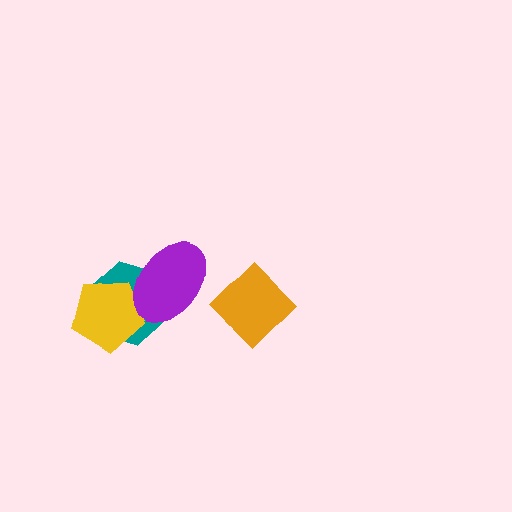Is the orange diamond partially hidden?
No, no other shape covers it.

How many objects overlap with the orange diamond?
0 objects overlap with the orange diamond.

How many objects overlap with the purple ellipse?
2 objects overlap with the purple ellipse.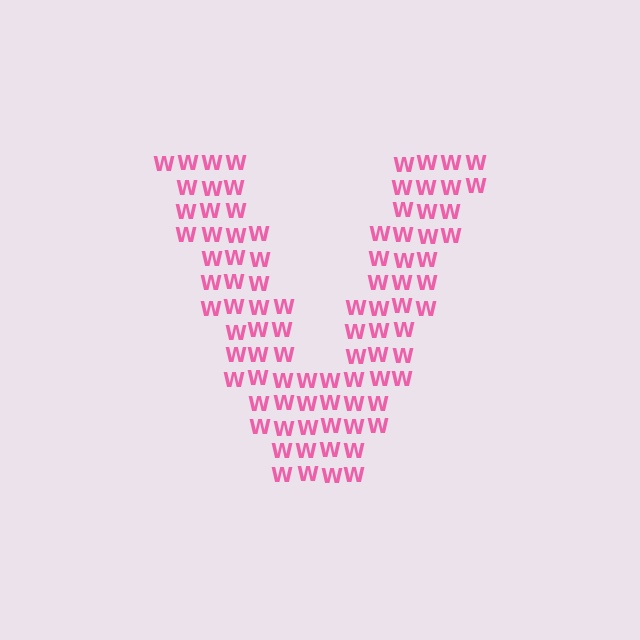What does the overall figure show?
The overall figure shows the letter V.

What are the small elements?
The small elements are letter W's.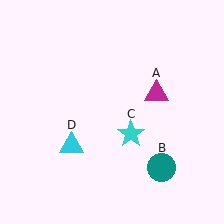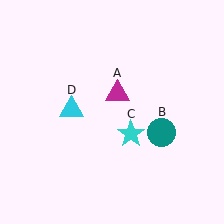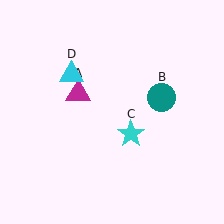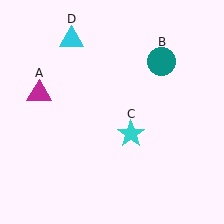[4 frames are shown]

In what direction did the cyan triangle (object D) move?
The cyan triangle (object D) moved up.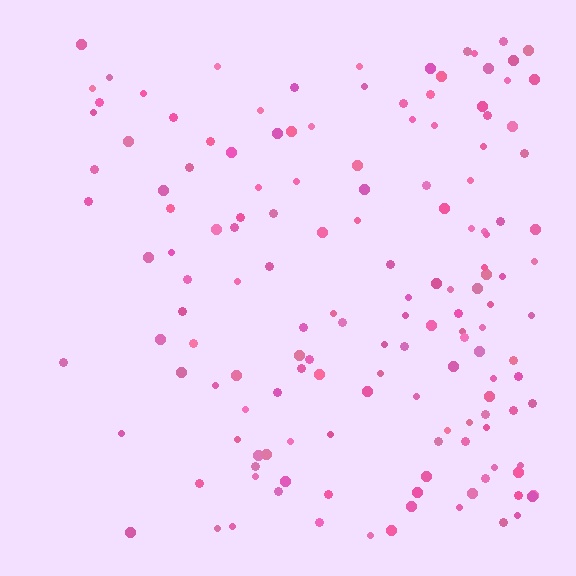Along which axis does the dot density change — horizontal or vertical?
Horizontal.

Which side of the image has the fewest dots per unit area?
The left.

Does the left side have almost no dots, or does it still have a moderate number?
Still a moderate number, just noticeably fewer than the right.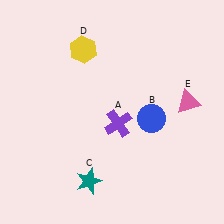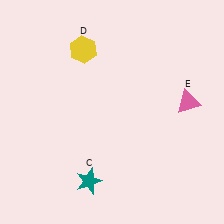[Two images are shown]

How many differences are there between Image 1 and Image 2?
There are 2 differences between the two images.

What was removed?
The blue circle (B), the purple cross (A) were removed in Image 2.